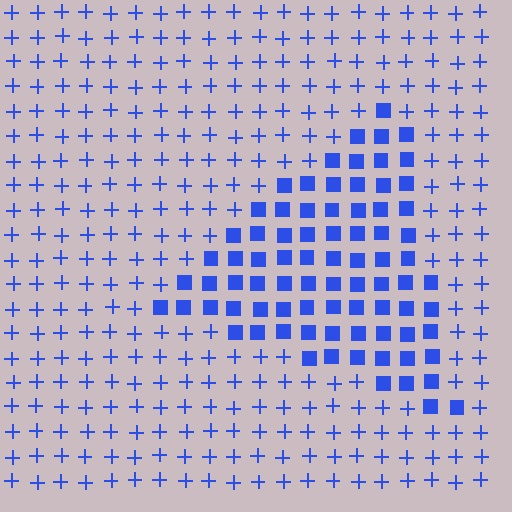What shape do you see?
I see a triangle.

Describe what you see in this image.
The image is filled with small blue elements arranged in a uniform grid. A triangle-shaped region contains squares, while the surrounding area contains plus signs. The boundary is defined purely by the change in element shape.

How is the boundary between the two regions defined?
The boundary is defined by a change in element shape: squares inside vs. plus signs outside. All elements share the same color and spacing.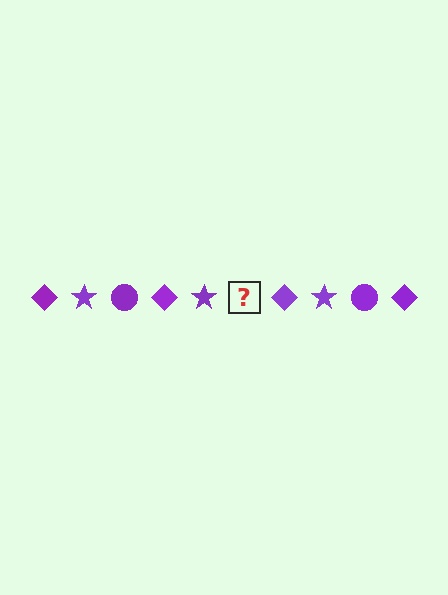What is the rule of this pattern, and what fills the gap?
The rule is that the pattern cycles through diamond, star, circle shapes in purple. The gap should be filled with a purple circle.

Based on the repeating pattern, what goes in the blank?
The blank should be a purple circle.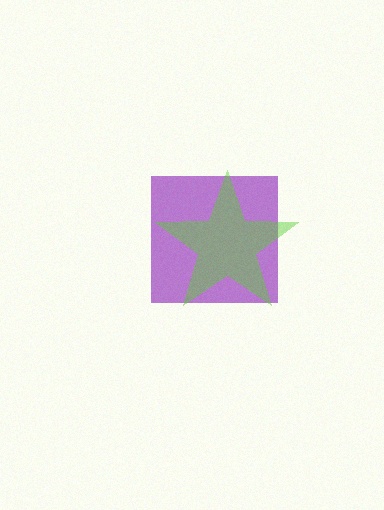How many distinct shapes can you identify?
There are 2 distinct shapes: a purple square, a lime star.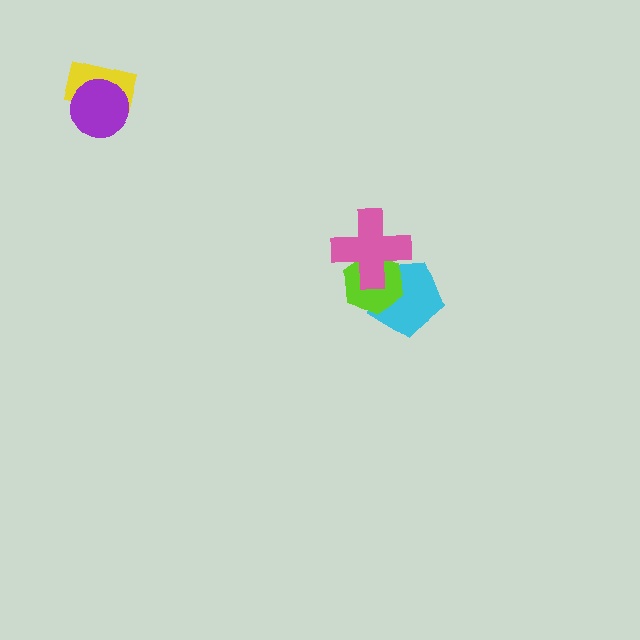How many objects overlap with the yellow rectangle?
1 object overlaps with the yellow rectangle.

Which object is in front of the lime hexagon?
The pink cross is in front of the lime hexagon.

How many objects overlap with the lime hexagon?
2 objects overlap with the lime hexagon.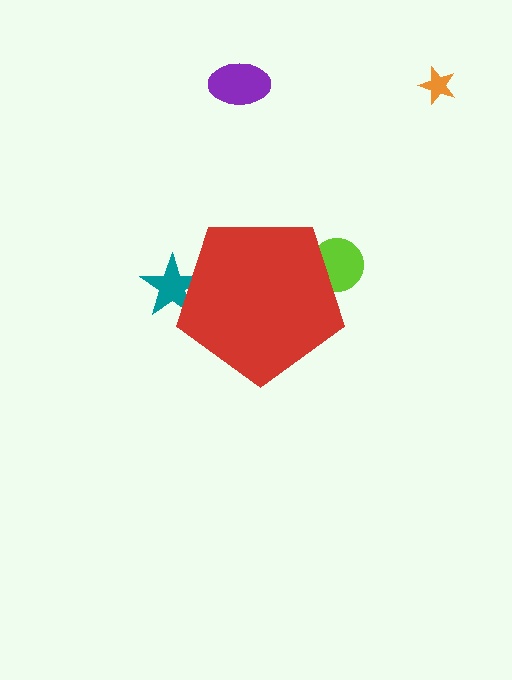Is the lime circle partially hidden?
Yes, the lime circle is partially hidden behind the red pentagon.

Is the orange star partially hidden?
No, the orange star is fully visible.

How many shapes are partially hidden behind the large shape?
2 shapes are partially hidden.